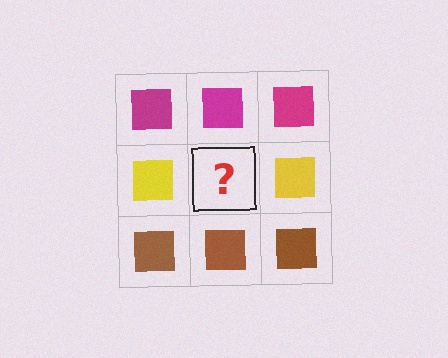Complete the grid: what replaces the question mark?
The question mark should be replaced with a yellow square.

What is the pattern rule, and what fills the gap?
The rule is that each row has a consistent color. The gap should be filled with a yellow square.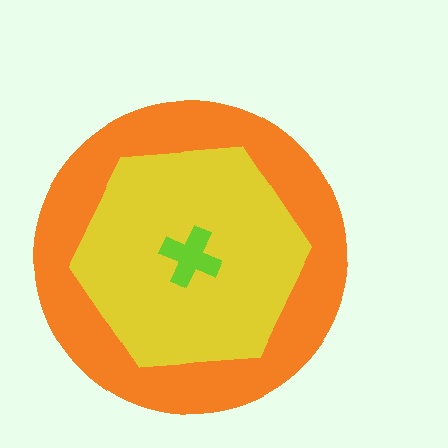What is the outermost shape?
The orange circle.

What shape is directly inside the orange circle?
The yellow hexagon.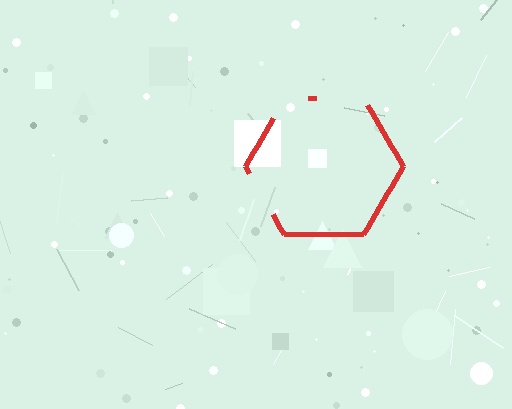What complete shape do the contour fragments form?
The contour fragments form a hexagon.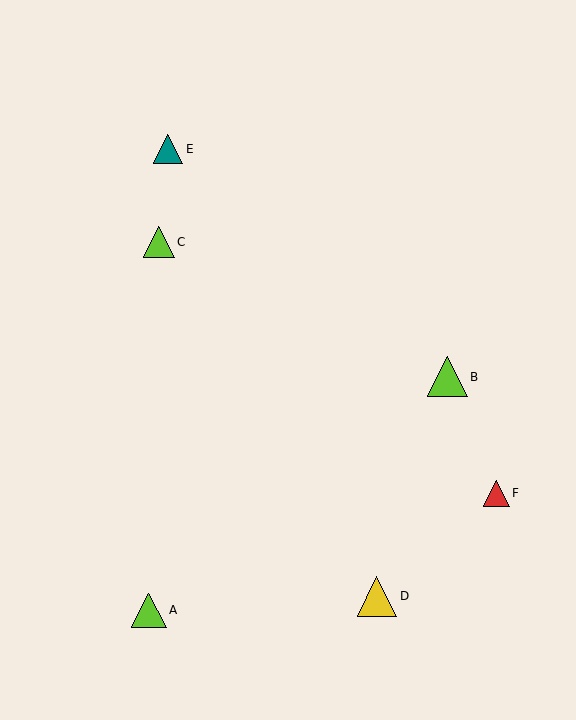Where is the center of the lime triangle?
The center of the lime triangle is at (447, 377).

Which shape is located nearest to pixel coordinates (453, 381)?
The lime triangle (labeled B) at (447, 377) is nearest to that location.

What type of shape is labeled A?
Shape A is a lime triangle.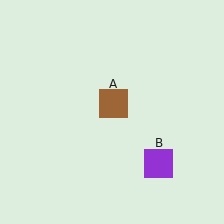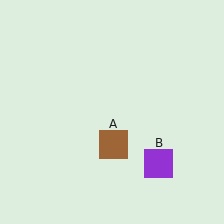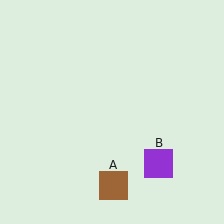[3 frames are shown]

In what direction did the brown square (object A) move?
The brown square (object A) moved down.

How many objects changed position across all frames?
1 object changed position: brown square (object A).